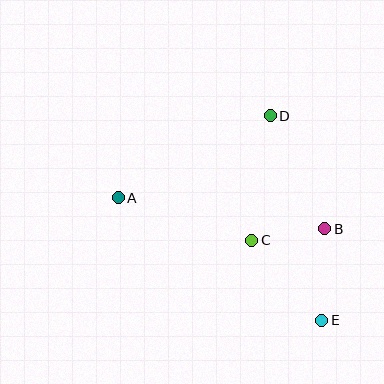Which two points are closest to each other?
Points B and C are closest to each other.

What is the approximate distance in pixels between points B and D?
The distance between B and D is approximately 126 pixels.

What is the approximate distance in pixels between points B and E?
The distance between B and E is approximately 91 pixels.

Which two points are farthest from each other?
Points A and E are farthest from each other.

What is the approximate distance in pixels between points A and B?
The distance between A and B is approximately 209 pixels.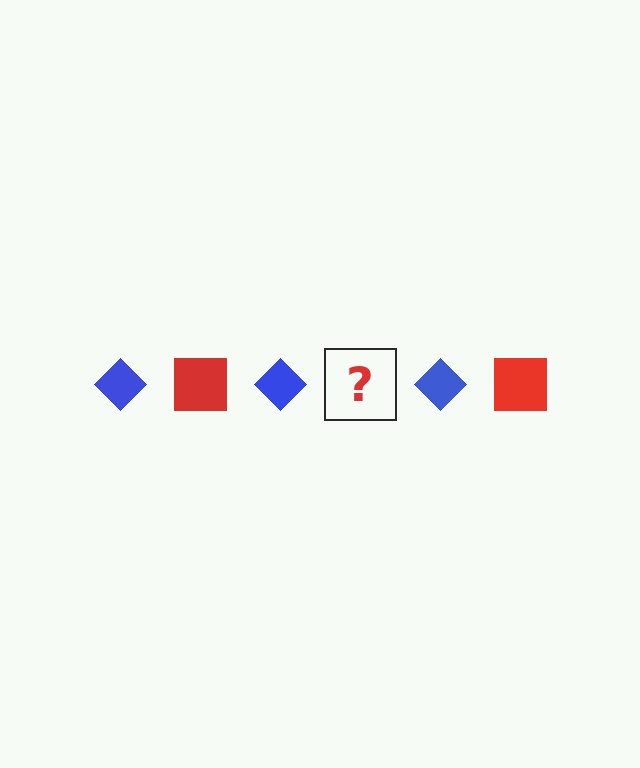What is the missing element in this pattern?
The missing element is a red square.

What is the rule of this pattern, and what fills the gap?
The rule is that the pattern alternates between blue diamond and red square. The gap should be filled with a red square.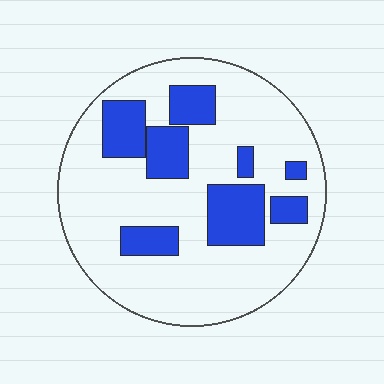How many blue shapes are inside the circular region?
8.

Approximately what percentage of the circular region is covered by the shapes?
Approximately 25%.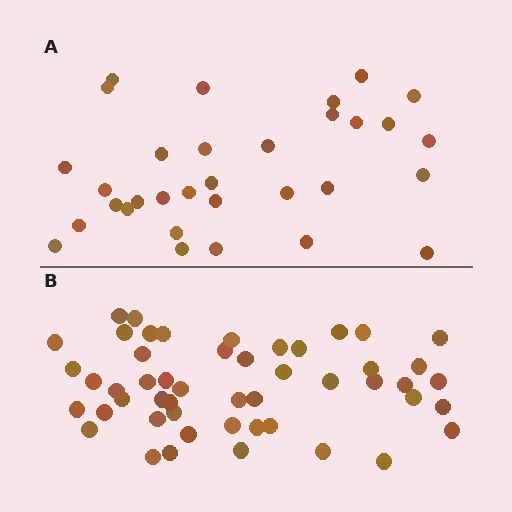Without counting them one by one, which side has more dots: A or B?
Region B (the bottom region) has more dots.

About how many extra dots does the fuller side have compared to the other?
Region B has approximately 20 more dots than region A.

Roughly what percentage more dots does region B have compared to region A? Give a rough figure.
About 55% more.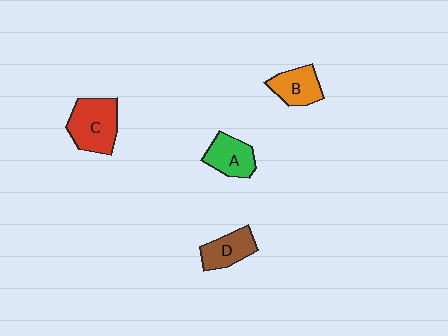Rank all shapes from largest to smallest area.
From largest to smallest: C (red), A (green), B (orange), D (brown).